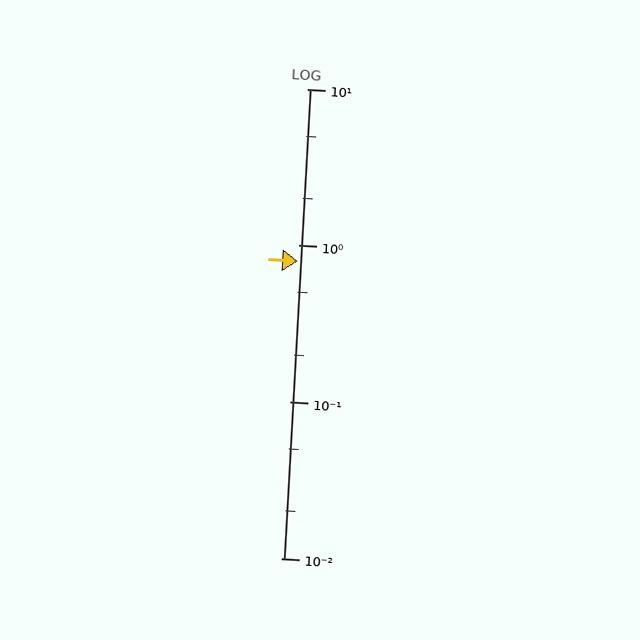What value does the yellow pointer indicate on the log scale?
The pointer indicates approximately 0.79.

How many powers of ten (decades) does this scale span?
The scale spans 3 decades, from 0.01 to 10.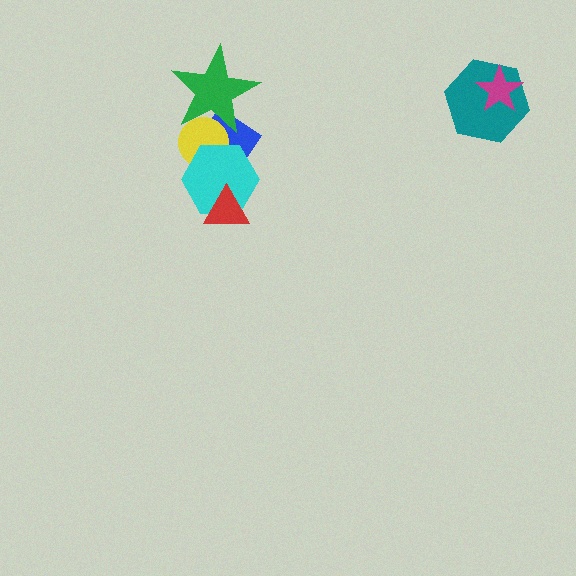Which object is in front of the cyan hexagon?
The red triangle is in front of the cyan hexagon.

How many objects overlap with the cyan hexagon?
3 objects overlap with the cyan hexagon.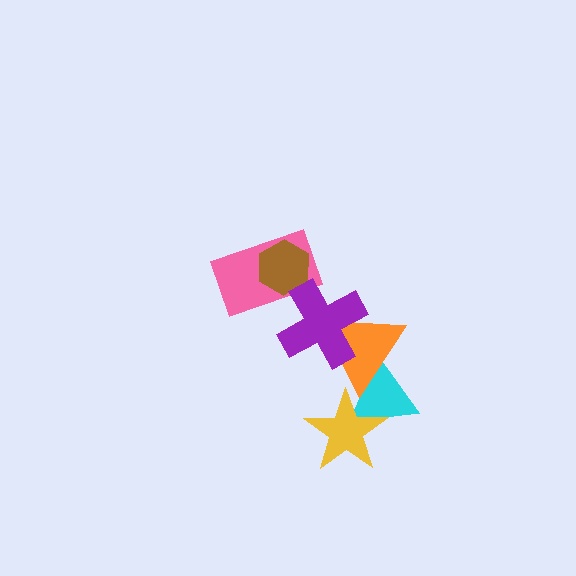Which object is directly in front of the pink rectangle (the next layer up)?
The brown hexagon is directly in front of the pink rectangle.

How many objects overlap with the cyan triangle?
2 objects overlap with the cyan triangle.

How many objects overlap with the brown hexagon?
1 object overlaps with the brown hexagon.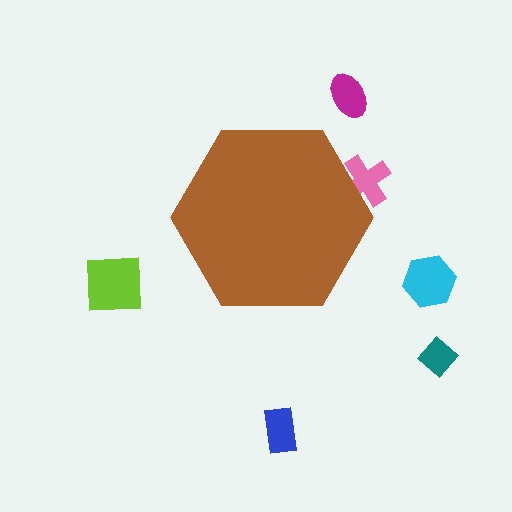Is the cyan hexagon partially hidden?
No, the cyan hexagon is fully visible.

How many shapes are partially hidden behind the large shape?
1 shape is partially hidden.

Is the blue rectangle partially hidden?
No, the blue rectangle is fully visible.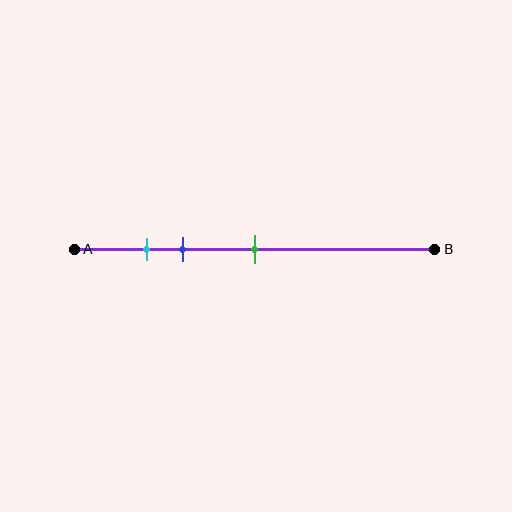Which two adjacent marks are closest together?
The cyan and blue marks are the closest adjacent pair.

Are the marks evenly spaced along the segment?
No, the marks are not evenly spaced.